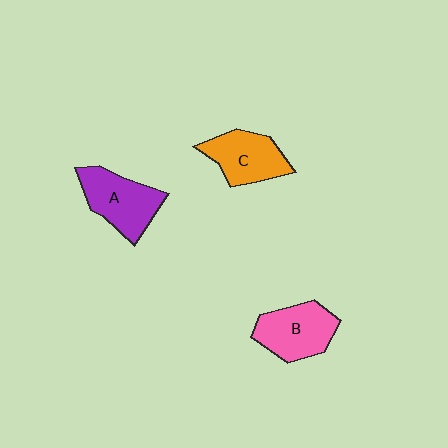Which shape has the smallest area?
Shape C (orange).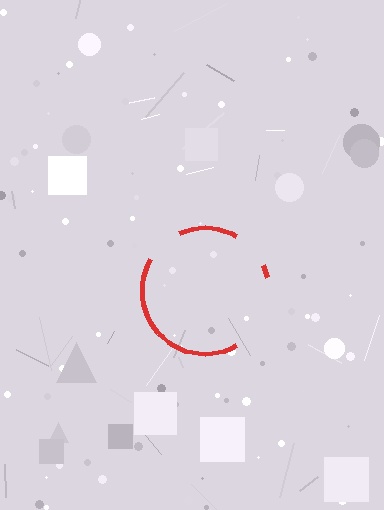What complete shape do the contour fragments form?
The contour fragments form a circle.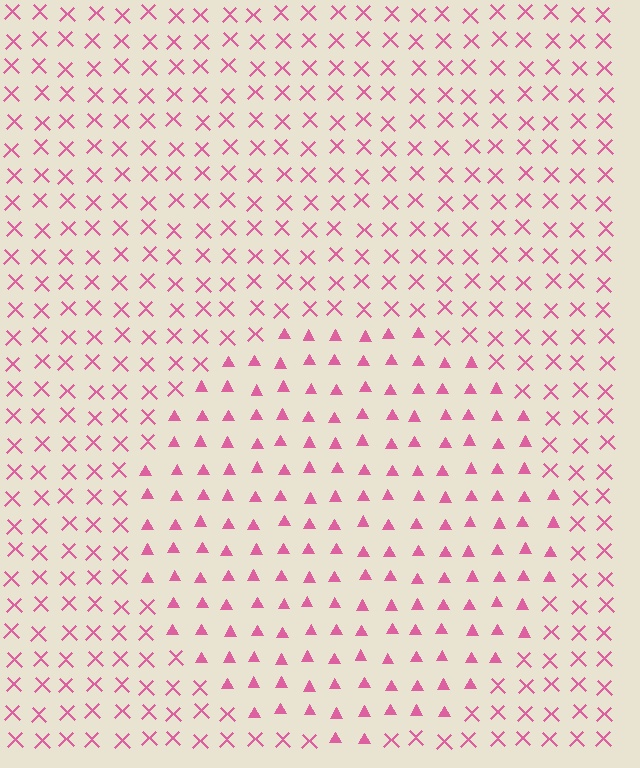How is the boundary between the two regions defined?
The boundary is defined by a change in element shape: triangles inside vs. X marks outside. All elements share the same color and spacing.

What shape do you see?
I see a circle.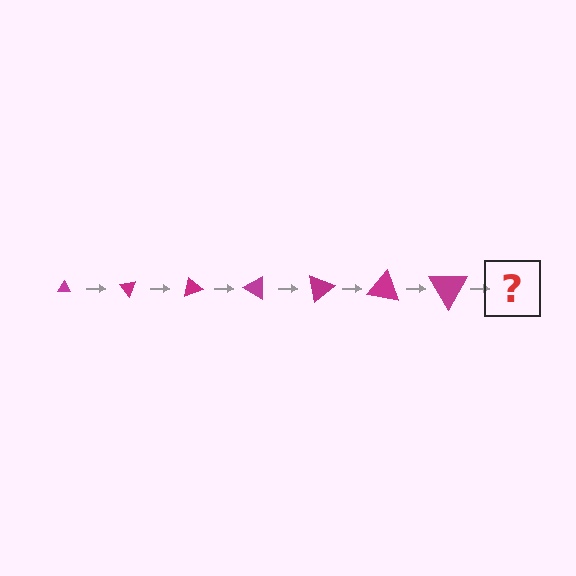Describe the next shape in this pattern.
It should be a triangle, larger than the previous one and rotated 350 degrees from the start.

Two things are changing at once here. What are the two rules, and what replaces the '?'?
The two rules are that the triangle grows larger each step and it rotates 50 degrees each step. The '?' should be a triangle, larger than the previous one and rotated 350 degrees from the start.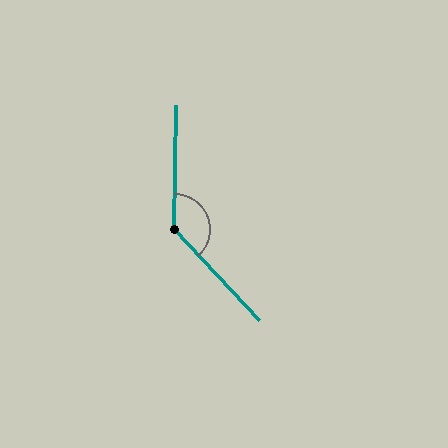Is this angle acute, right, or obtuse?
It is obtuse.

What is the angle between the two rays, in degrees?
Approximately 136 degrees.